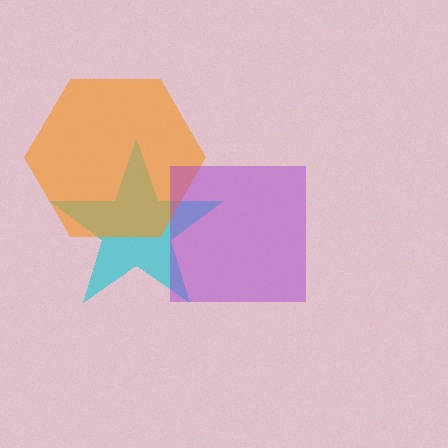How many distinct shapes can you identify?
There are 3 distinct shapes: a cyan star, an orange hexagon, a purple square.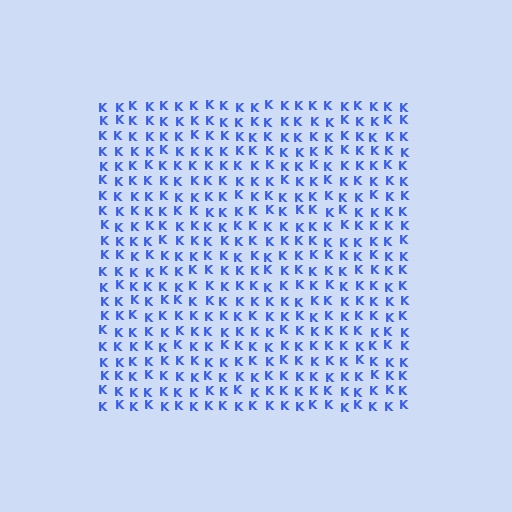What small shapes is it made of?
It is made of small letter K's.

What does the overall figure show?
The overall figure shows a square.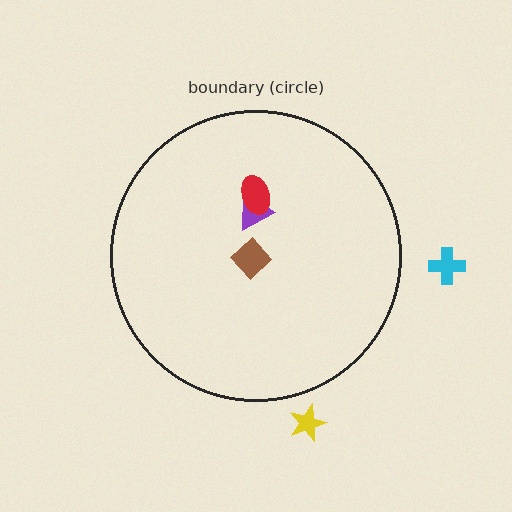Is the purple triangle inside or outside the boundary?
Inside.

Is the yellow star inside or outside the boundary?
Outside.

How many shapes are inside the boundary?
3 inside, 2 outside.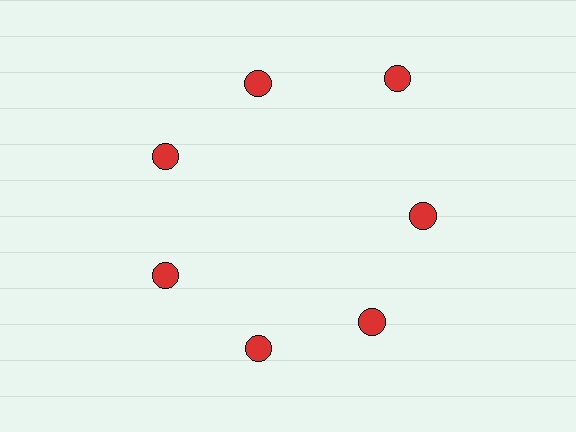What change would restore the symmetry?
The symmetry would be restored by moving it inward, back onto the ring so that all 7 circles sit at equal angles and equal distance from the center.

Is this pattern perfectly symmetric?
No. The 7 red circles are arranged in a ring, but one element near the 1 o'clock position is pushed outward from the center, breaking the 7-fold rotational symmetry.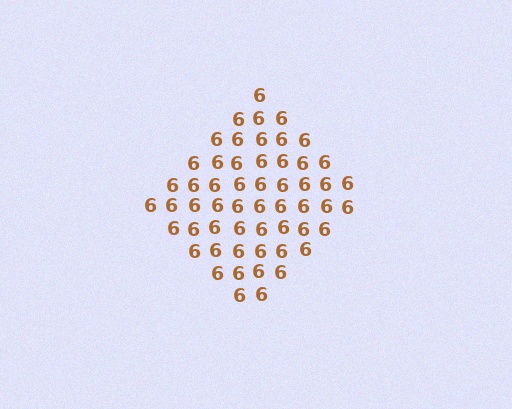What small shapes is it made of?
It is made of small digit 6's.